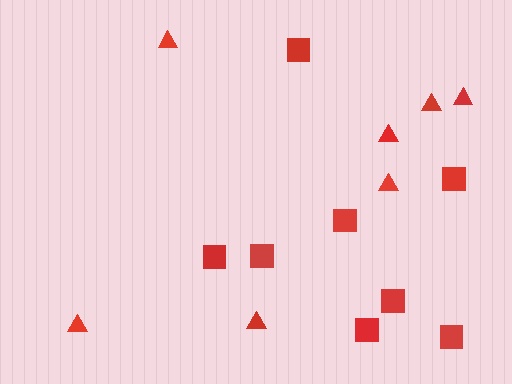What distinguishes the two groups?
There are 2 groups: one group of triangles (7) and one group of squares (8).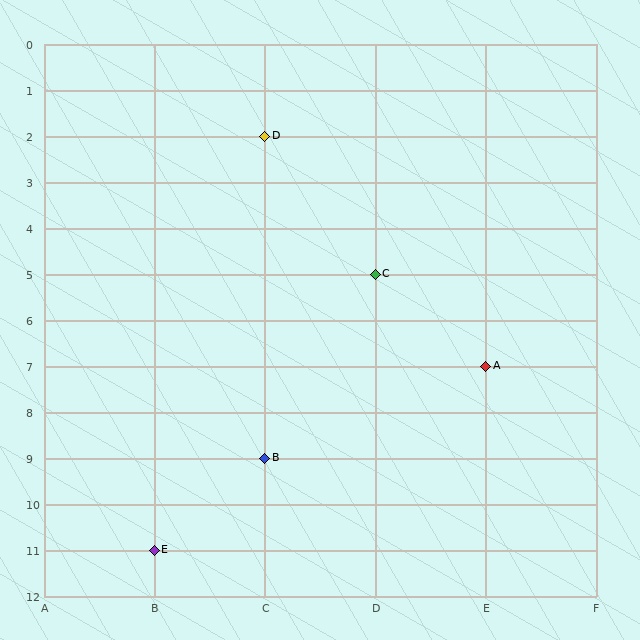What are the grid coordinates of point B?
Point B is at grid coordinates (C, 9).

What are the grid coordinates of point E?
Point E is at grid coordinates (B, 11).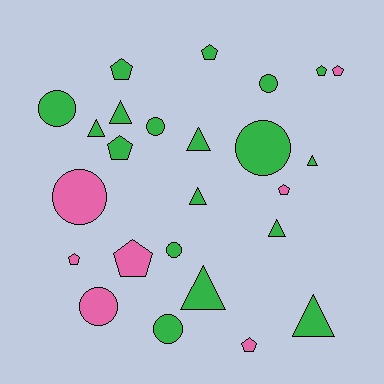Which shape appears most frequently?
Pentagon, with 9 objects.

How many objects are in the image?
There are 25 objects.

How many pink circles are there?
There are 2 pink circles.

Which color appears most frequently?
Green, with 18 objects.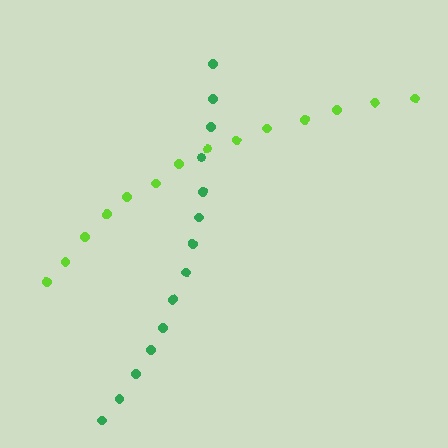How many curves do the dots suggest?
There are 2 distinct paths.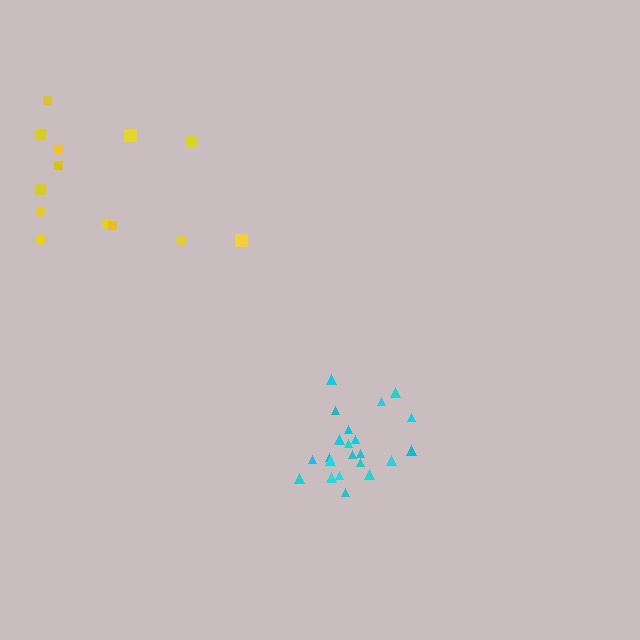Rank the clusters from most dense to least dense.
cyan, yellow.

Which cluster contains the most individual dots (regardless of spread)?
Cyan (22).